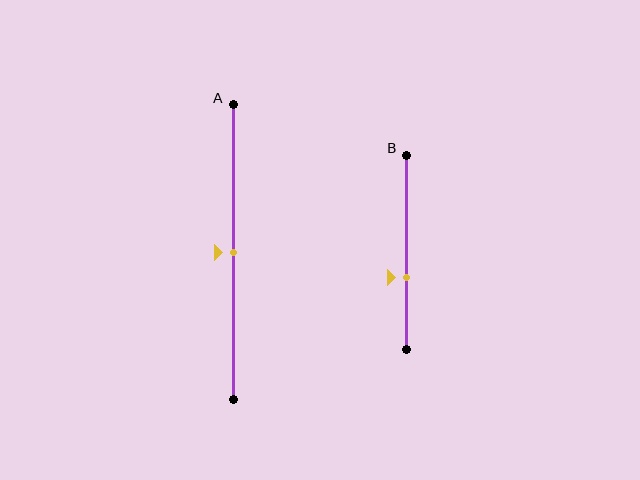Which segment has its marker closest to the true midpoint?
Segment A has its marker closest to the true midpoint.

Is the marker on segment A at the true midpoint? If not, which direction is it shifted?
Yes, the marker on segment A is at the true midpoint.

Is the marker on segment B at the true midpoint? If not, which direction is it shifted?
No, the marker on segment B is shifted downward by about 13% of the segment length.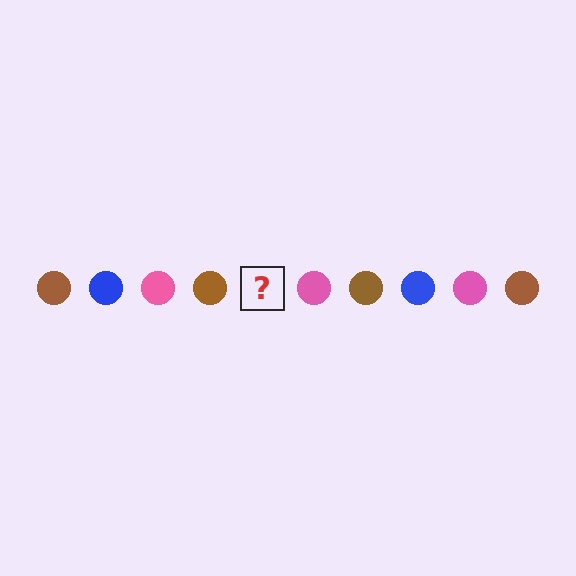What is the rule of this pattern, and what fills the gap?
The rule is that the pattern cycles through brown, blue, pink circles. The gap should be filled with a blue circle.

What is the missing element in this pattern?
The missing element is a blue circle.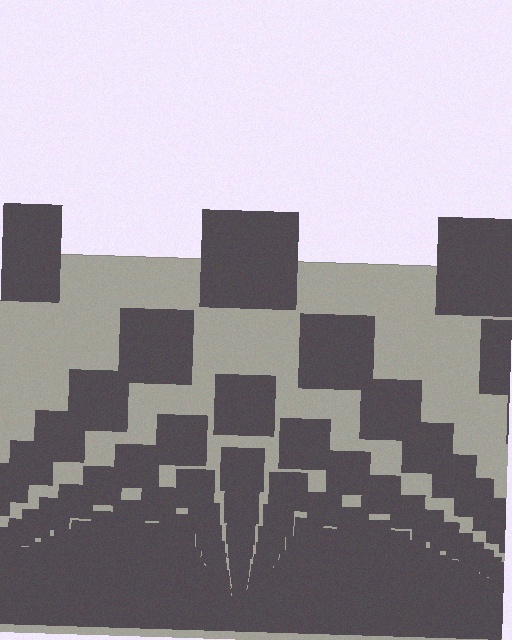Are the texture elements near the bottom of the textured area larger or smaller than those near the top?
Smaller. The gradient is inverted — elements near the bottom are smaller and denser.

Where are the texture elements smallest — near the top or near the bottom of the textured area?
Near the bottom.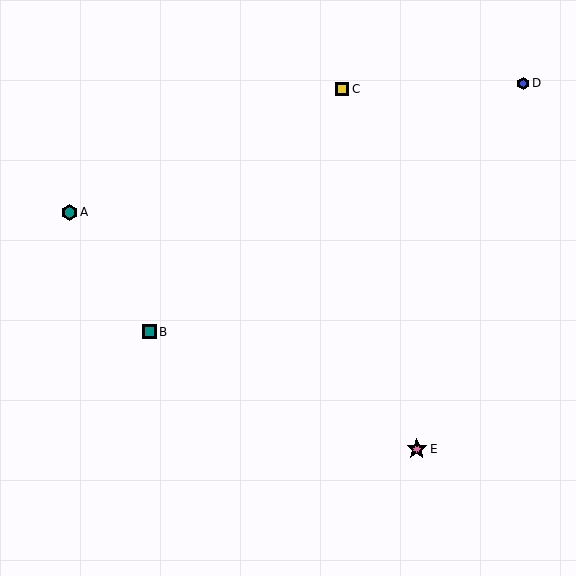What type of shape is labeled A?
Shape A is a teal hexagon.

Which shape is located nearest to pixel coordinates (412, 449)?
The pink star (labeled E) at (417, 449) is nearest to that location.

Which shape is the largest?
The pink star (labeled E) is the largest.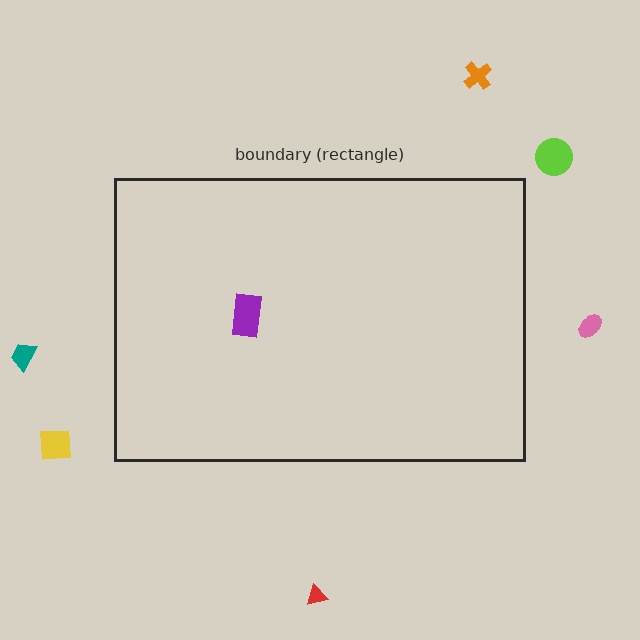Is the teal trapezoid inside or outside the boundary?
Outside.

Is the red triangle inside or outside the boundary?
Outside.